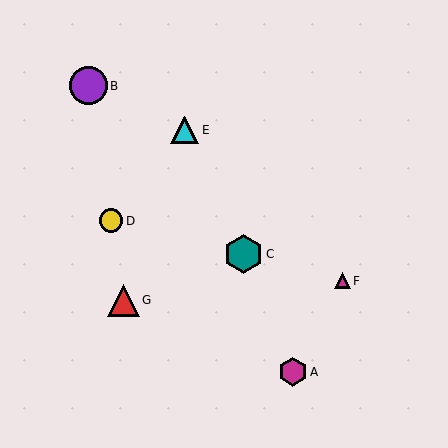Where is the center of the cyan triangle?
The center of the cyan triangle is at (185, 130).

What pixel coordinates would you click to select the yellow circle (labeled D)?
Click at (111, 221) to select the yellow circle D.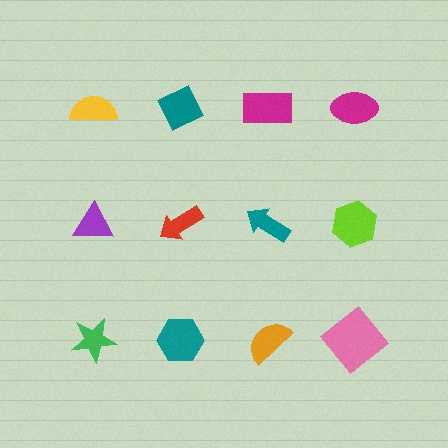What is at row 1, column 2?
A teal diamond.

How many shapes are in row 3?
4 shapes.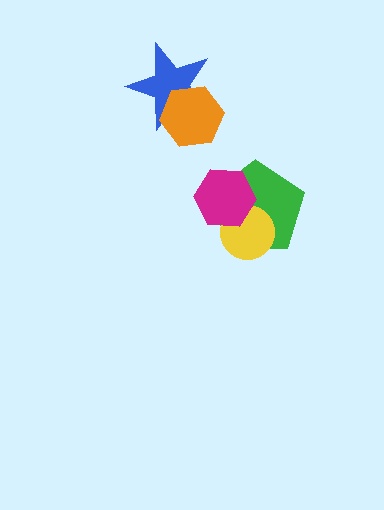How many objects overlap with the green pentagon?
2 objects overlap with the green pentagon.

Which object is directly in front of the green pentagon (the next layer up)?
The yellow circle is directly in front of the green pentagon.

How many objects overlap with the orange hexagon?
1 object overlaps with the orange hexagon.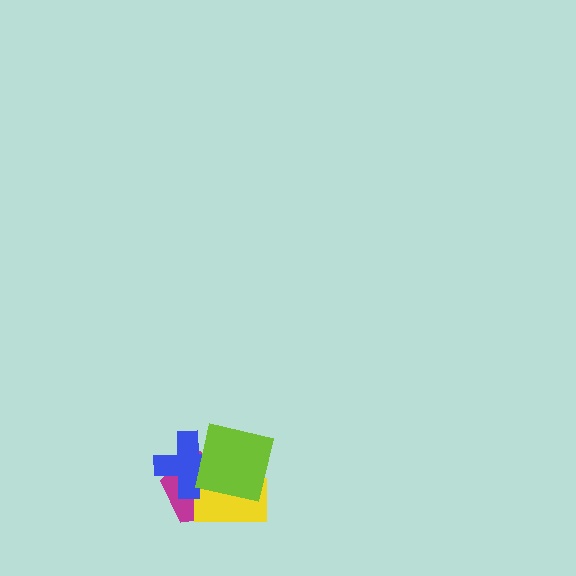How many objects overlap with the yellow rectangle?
3 objects overlap with the yellow rectangle.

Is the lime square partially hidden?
No, no other shape covers it.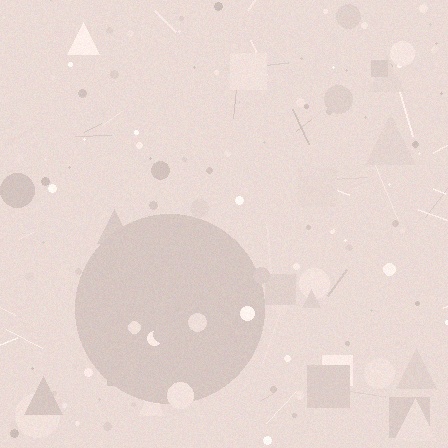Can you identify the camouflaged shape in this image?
The camouflaged shape is a circle.